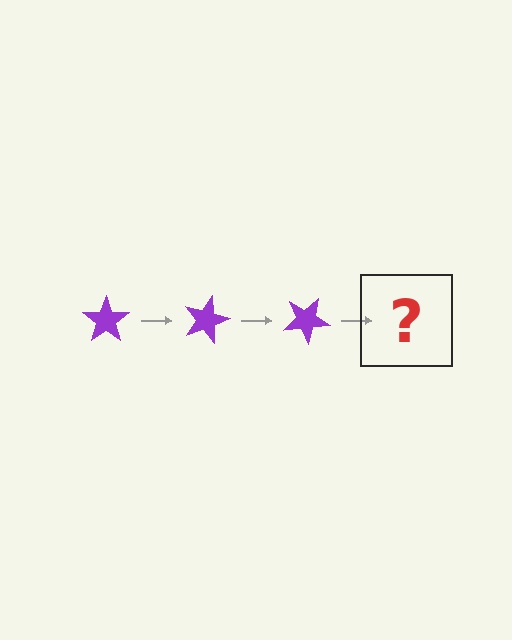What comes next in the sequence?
The next element should be a purple star rotated 45 degrees.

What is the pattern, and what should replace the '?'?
The pattern is that the star rotates 15 degrees each step. The '?' should be a purple star rotated 45 degrees.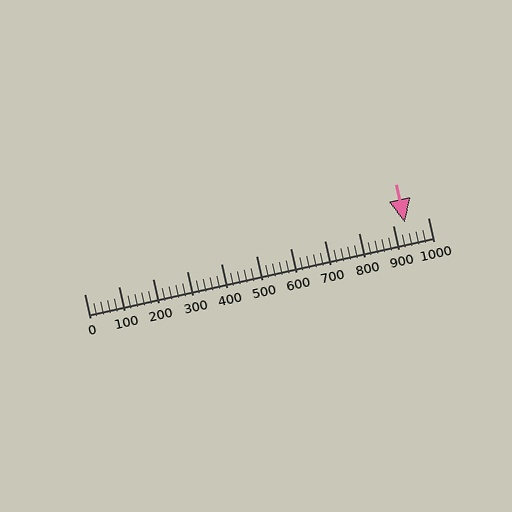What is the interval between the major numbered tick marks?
The major tick marks are spaced 100 units apart.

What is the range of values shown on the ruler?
The ruler shows values from 0 to 1000.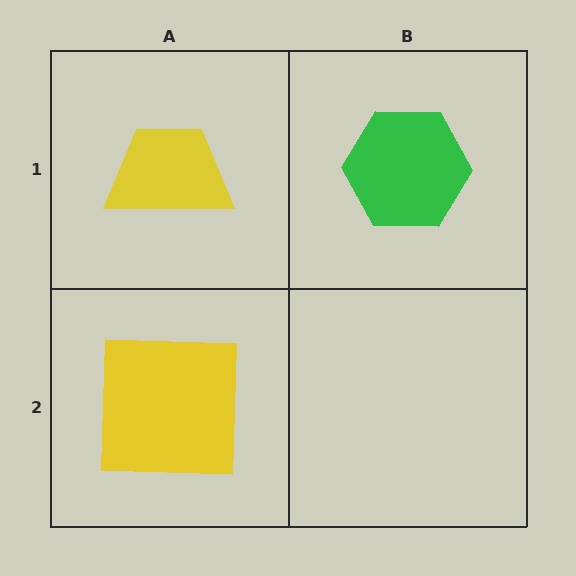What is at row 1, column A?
A yellow trapezoid.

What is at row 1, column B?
A green hexagon.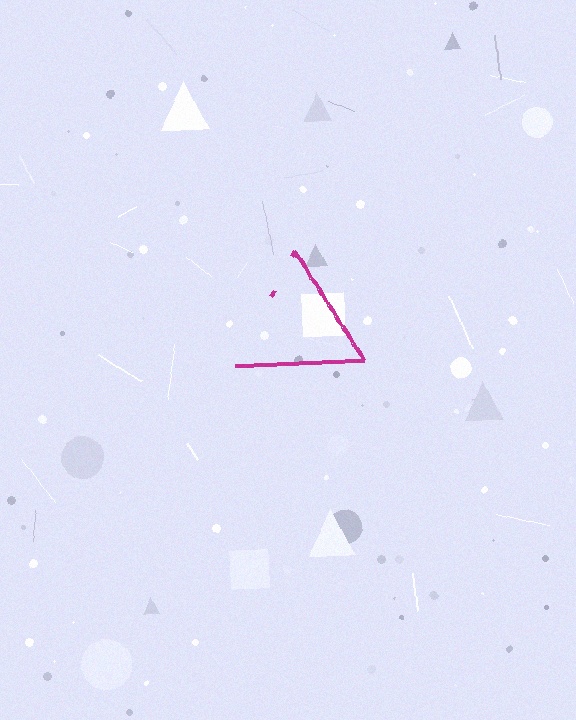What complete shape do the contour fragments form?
The contour fragments form a triangle.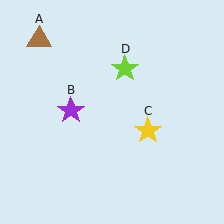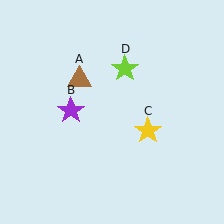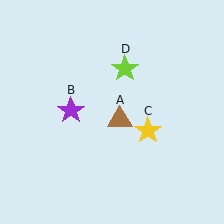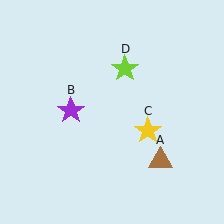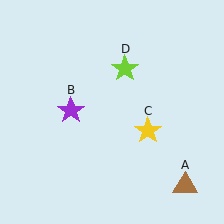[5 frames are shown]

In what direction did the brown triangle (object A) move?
The brown triangle (object A) moved down and to the right.